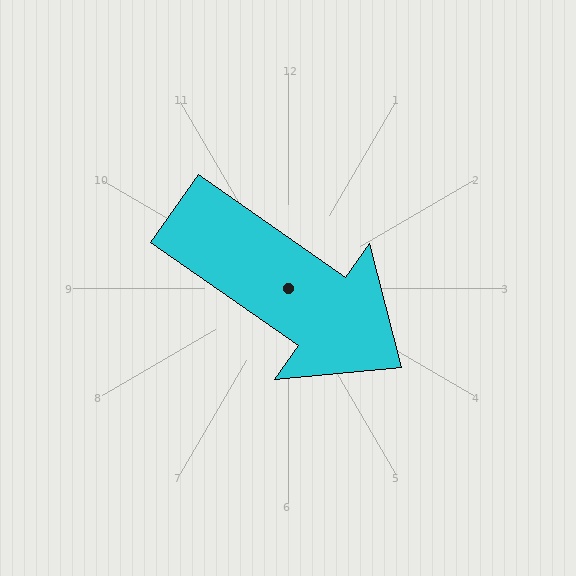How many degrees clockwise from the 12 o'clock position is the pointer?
Approximately 125 degrees.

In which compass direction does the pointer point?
Southeast.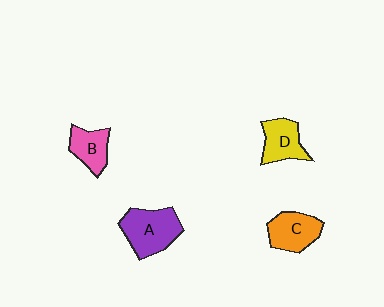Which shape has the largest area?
Shape A (purple).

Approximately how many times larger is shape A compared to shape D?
Approximately 1.4 times.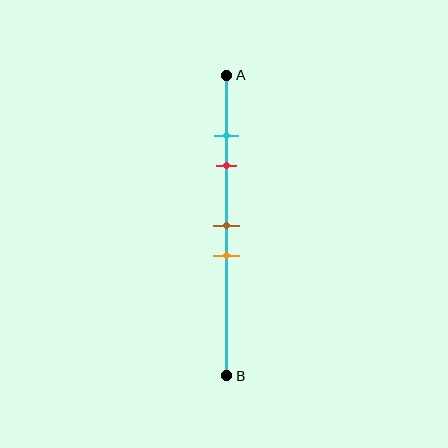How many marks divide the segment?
There are 4 marks dividing the segment.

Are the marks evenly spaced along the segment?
No, the marks are not evenly spaced.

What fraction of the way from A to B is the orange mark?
The orange mark is approximately 60% (0.6) of the way from A to B.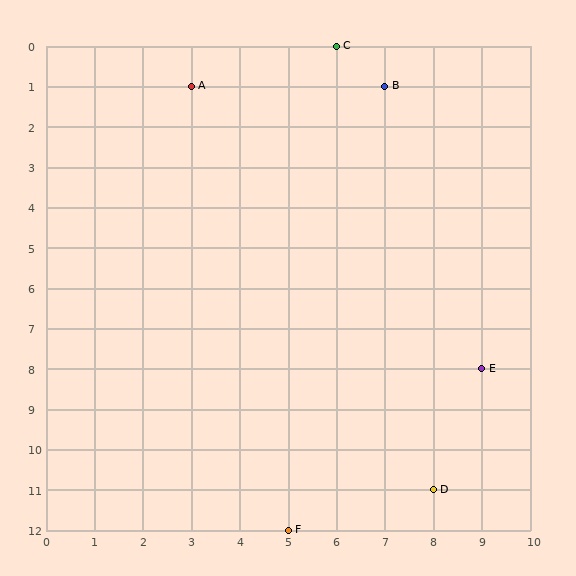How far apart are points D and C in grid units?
Points D and C are 2 columns and 11 rows apart (about 11.2 grid units diagonally).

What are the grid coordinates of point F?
Point F is at grid coordinates (5, 12).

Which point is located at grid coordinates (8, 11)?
Point D is at (8, 11).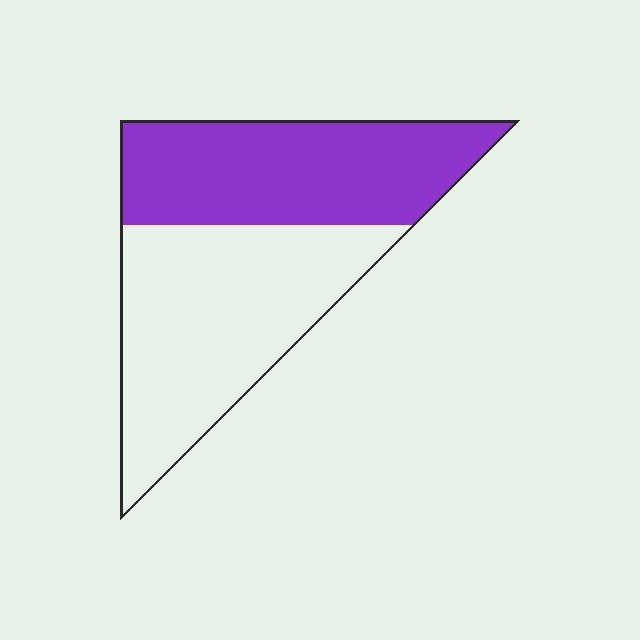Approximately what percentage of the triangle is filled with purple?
Approximately 45%.